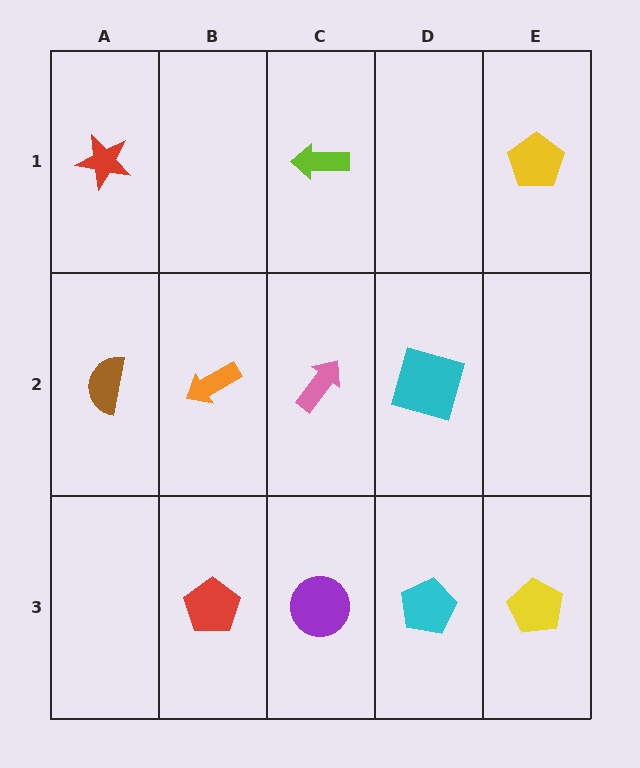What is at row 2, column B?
An orange arrow.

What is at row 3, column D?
A cyan pentagon.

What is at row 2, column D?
A cyan square.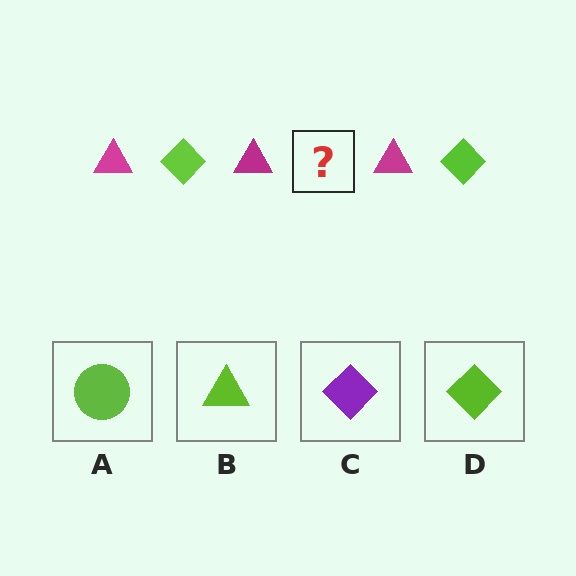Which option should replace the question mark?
Option D.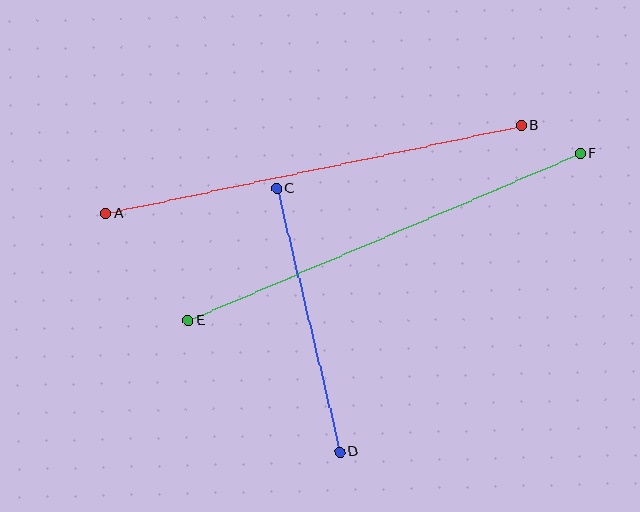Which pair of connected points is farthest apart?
Points E and F are farthest apart.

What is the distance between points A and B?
The distance is approximately 425 pixels.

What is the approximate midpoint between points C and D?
The midpoint is at approximately (308, 320) pixels.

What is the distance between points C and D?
The distance is approximately 271 pixels.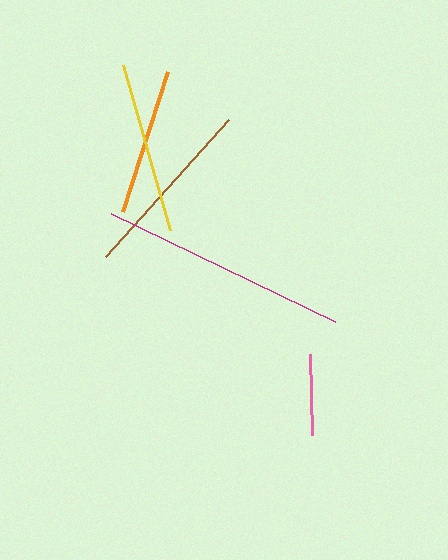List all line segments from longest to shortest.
From longest to shortest: magenta, brown, yellow, orange, pink.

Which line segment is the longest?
The magenta line is the longest at approximately 249 pixels.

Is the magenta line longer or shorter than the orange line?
The magenta line is longer than the orange line.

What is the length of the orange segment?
The orange segment is approximately 147 pixels long.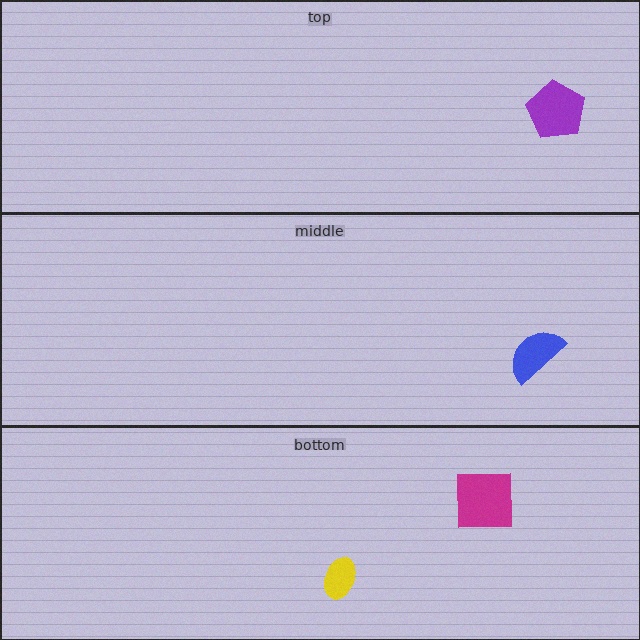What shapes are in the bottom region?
The magenta square, the yellow ellipse.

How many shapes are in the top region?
1.